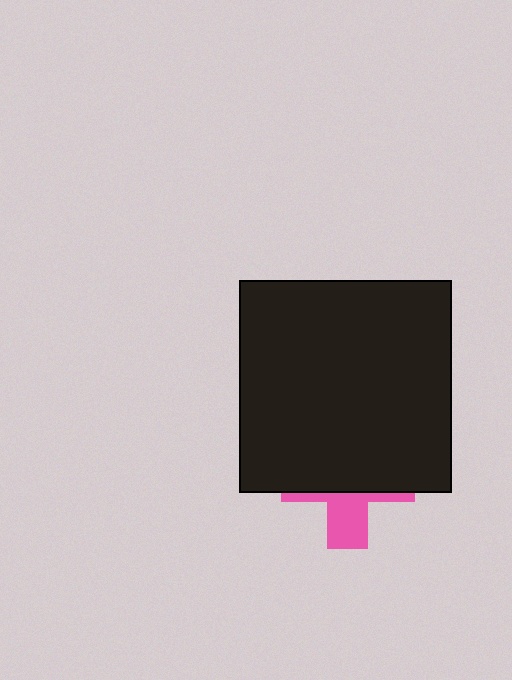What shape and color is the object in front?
The object in front is a black square.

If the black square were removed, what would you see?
You would see the complete pink cross.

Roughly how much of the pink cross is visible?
A small part of it is visible (roughly 33%).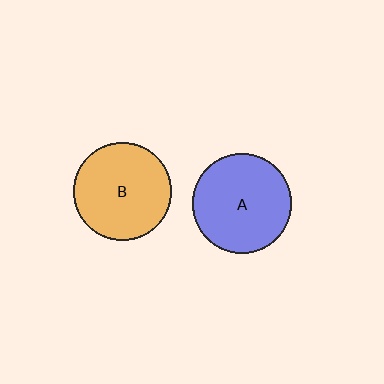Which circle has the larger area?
Circle A (blue).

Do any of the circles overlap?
No, none of the circles overlap.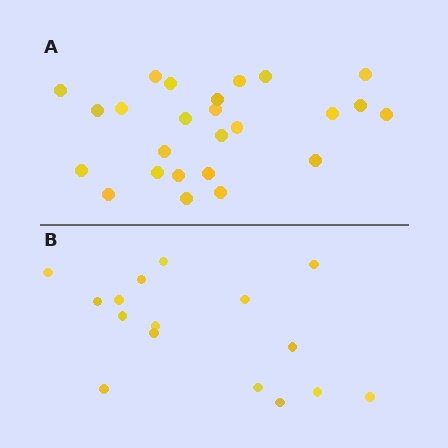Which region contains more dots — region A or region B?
Region A (the top region) has more dots.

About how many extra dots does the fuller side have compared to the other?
Region A has roughly 8 or so more dots than region B.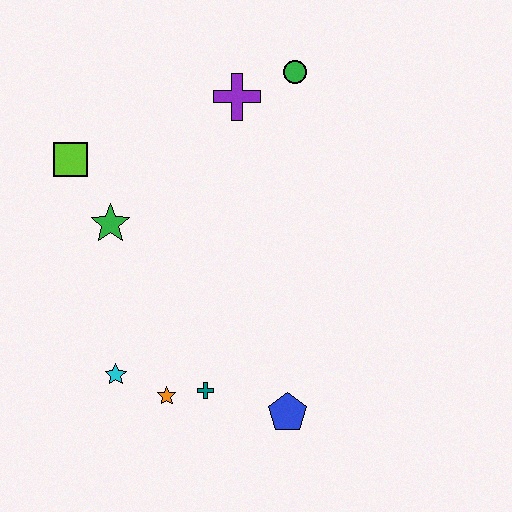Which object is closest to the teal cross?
The orange star is closest to the teal cross.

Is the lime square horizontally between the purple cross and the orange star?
No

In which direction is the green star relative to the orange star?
The green star is above the orange star.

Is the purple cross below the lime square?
No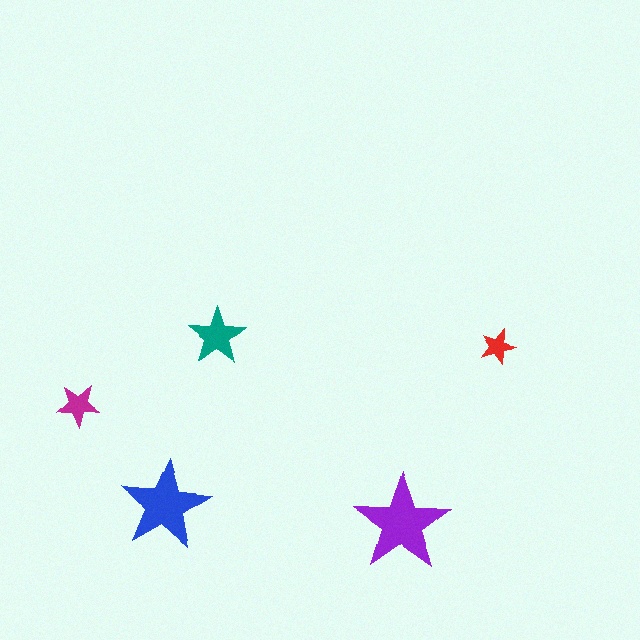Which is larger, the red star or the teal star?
The teal one.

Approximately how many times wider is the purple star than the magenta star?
About 2 times wider.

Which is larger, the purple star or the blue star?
The purple one.